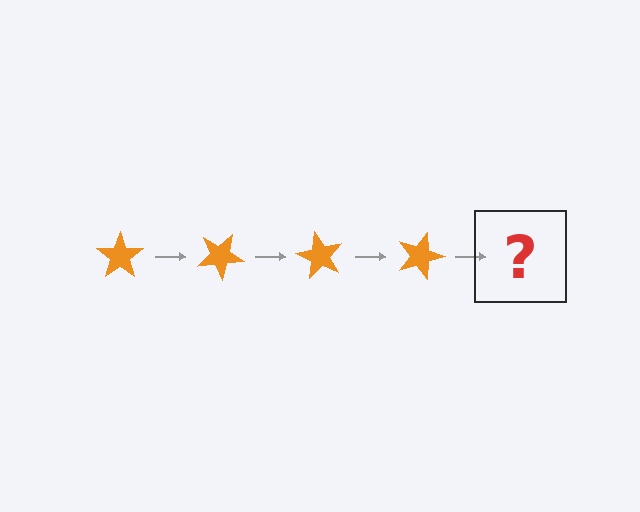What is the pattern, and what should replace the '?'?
The pattern is that the star rotates 30 degrees each step. The '?' should be an orange star rotated 120 degrees.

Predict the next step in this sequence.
The next step is an orange star rotated 120 degrees.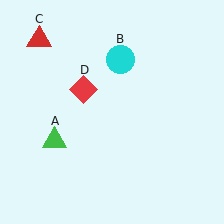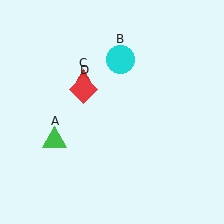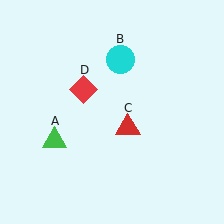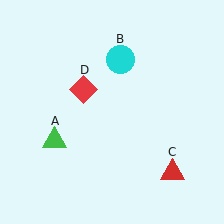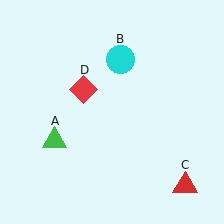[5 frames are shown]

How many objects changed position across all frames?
1 object changed position: red triangle (object C).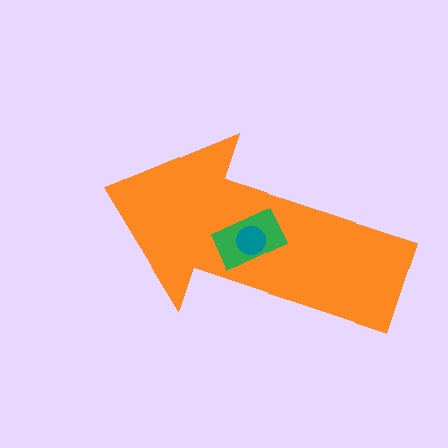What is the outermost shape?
The orange arrow.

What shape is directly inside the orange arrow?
The green rectangle.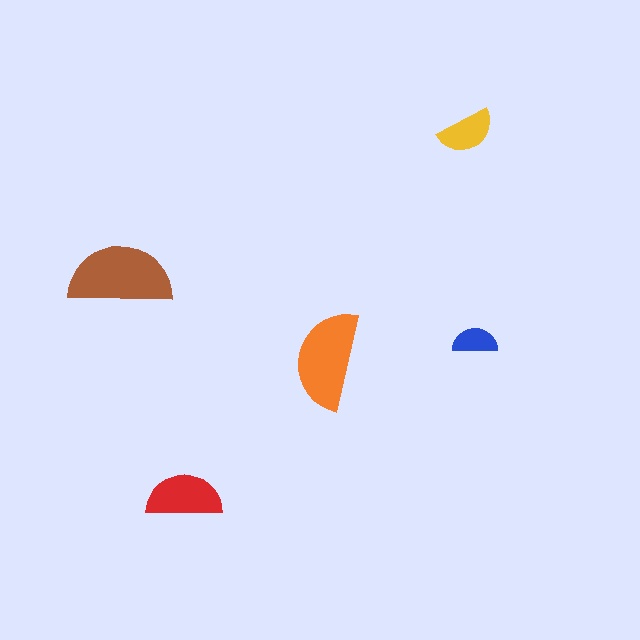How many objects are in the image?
There are 5 objects in the image.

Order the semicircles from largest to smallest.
the brown one, the orange one, the red one, the yellow one, the blue one.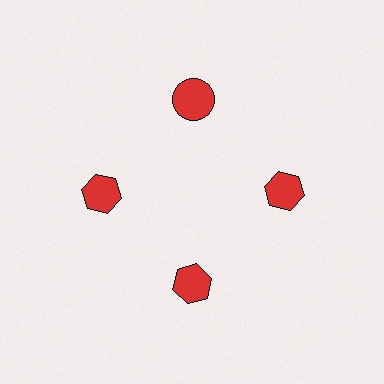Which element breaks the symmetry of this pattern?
The red circle at roughly the 12 o'clock position breaks the symmetry. All other shapes are red hexagons.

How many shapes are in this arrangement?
There are 4 shapes arranged in a ring pattern.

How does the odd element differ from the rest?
It has a different shape: circle instead of hexagon.